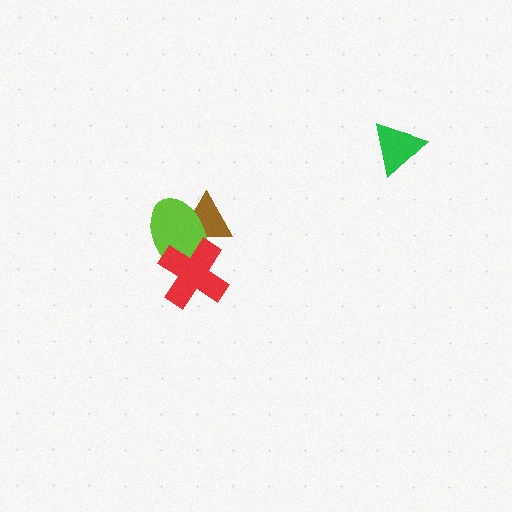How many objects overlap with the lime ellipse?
2 objects overlap with the lime ellipse.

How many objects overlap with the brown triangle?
2 objects overlap with the brown triangle.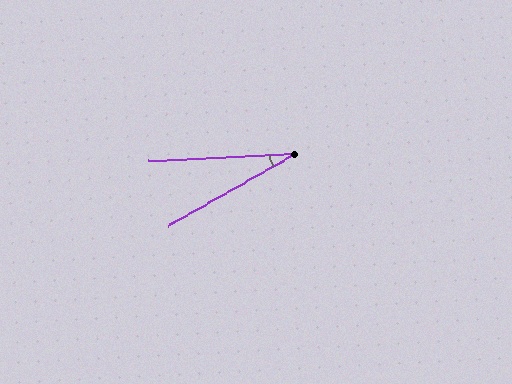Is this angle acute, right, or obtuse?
It is acute.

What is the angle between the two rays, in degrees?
Approximately 27 degrees.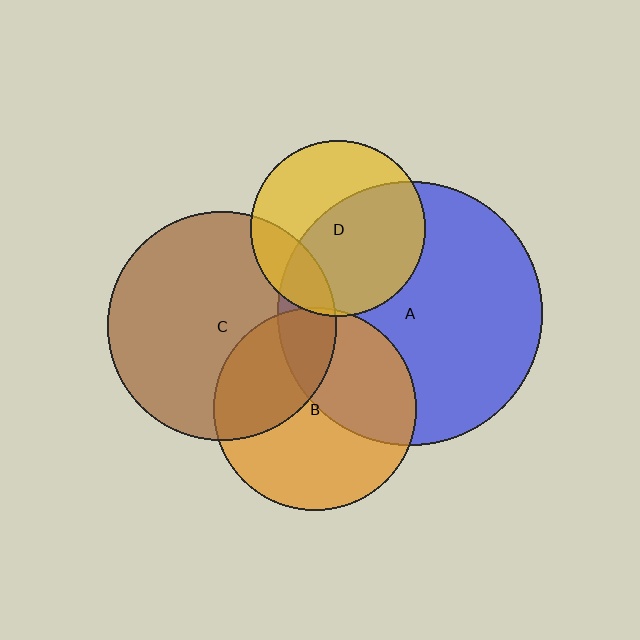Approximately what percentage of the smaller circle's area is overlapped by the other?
Approximately 60%.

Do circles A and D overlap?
Yes.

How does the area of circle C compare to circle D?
Approximately 1.7 times.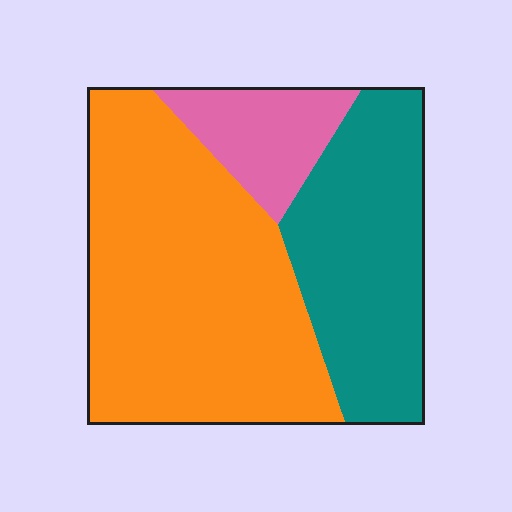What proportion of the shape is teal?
Teal takes up about one third (1/3) of the shape.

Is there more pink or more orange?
Orange.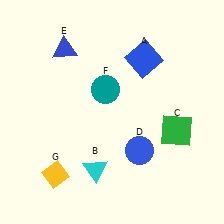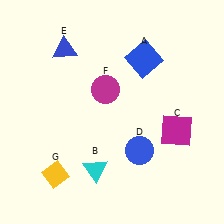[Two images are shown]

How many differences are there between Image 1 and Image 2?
There are 2 differences between the two images.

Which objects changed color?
C changed from green to magenta. F changed from teal to magenta.